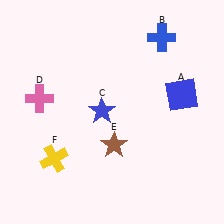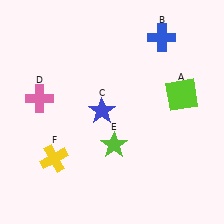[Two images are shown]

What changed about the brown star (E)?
In Image 1, E is brown. In Image 2, it changed to lime.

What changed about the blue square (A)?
In Image 1, A is blue. In Image 2, it changed to lime.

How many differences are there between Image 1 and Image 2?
There are 2 differences between the two images.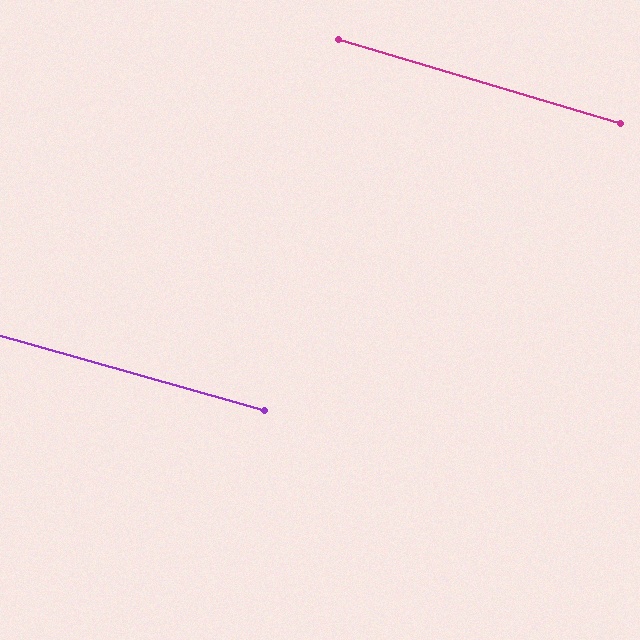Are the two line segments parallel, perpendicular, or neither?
Parallel — their directions differ by only 0.9°.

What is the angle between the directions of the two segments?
Approximately 1 degree.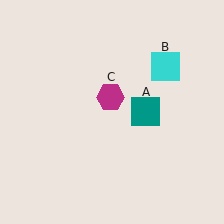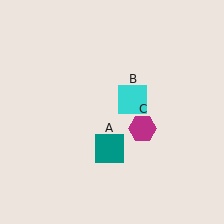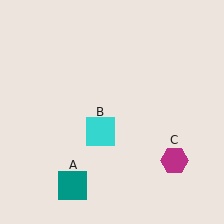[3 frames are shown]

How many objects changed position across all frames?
3 objects changed position: teal square (object A), cyan square (object B), magenta hexagon (object C).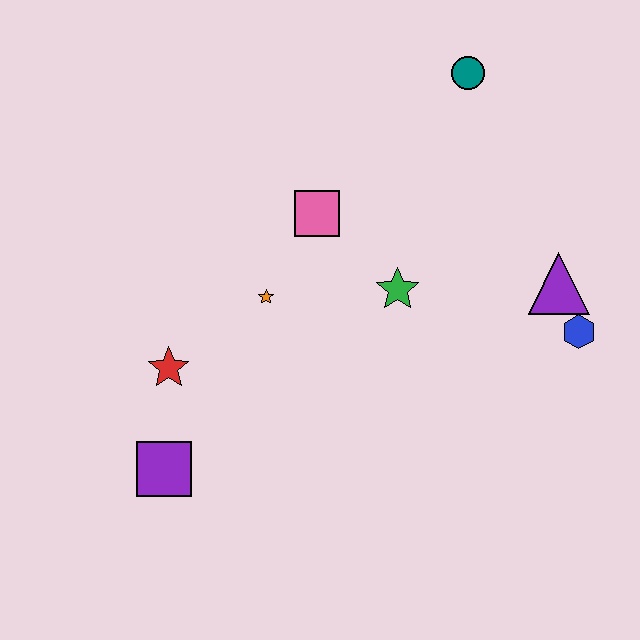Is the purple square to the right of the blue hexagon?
No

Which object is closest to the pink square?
The orange star is closest to the pink square.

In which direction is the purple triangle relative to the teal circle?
The purple triangle is below the teal circle.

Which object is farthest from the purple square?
The teal circle is farthest from the purple square.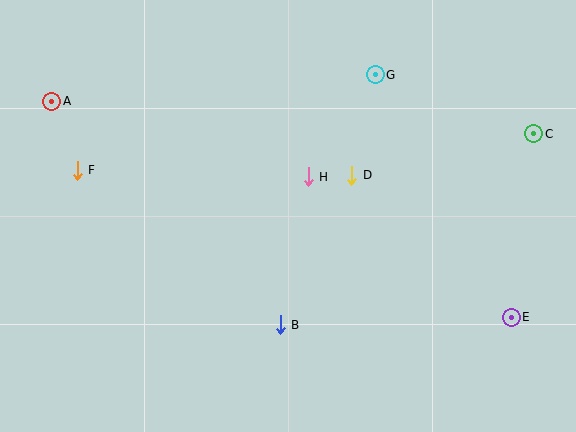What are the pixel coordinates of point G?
Point G is at (375, 75).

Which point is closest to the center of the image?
Point H at (308, 177) is closest to the center.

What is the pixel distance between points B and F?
The distance between B and F is 255 pixels.